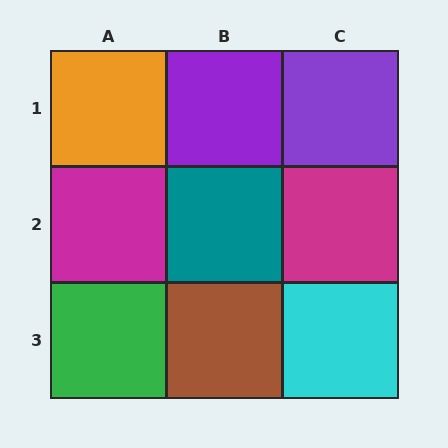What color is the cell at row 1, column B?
Purple.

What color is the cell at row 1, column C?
Purple.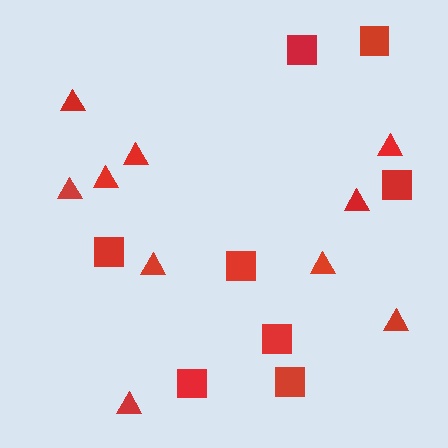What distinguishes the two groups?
There are 2 groups: one group of squares (8) and one group of triangles (10).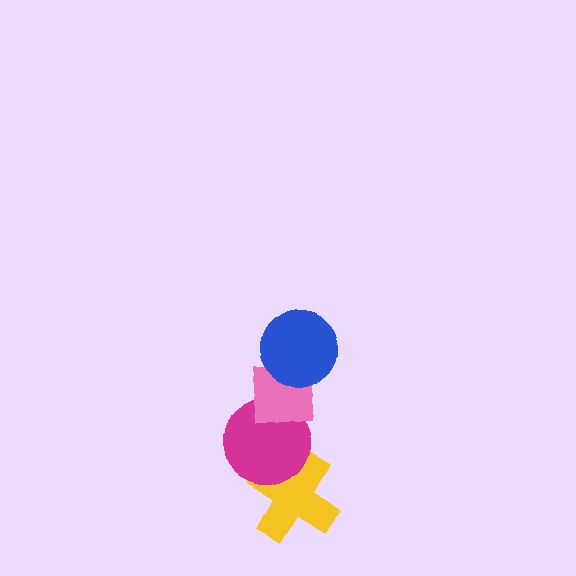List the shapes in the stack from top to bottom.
From top to bottom: the blue circle, the pink square, the magenta circle, the yellow cross.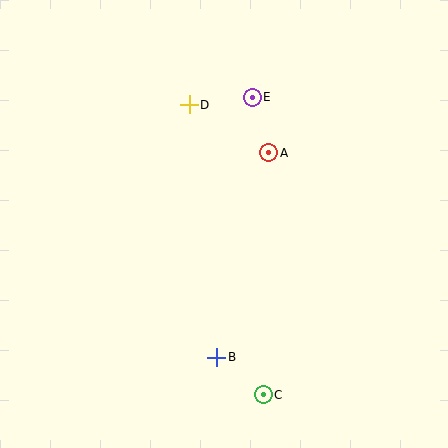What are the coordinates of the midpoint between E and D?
The midpoint between E and D is at (221, 101).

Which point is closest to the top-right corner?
Point E is closest to the top-right corner.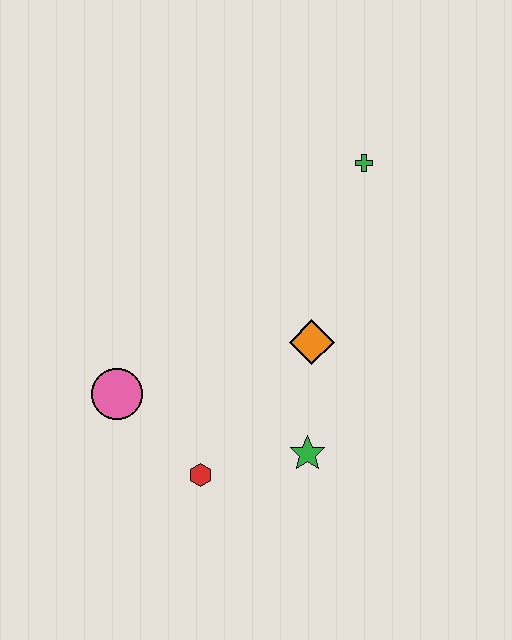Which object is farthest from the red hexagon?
The green cross is farthest from the red hexagon.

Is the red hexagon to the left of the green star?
Yes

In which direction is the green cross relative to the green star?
The green cross is above the green star.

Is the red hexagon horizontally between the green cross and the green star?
No